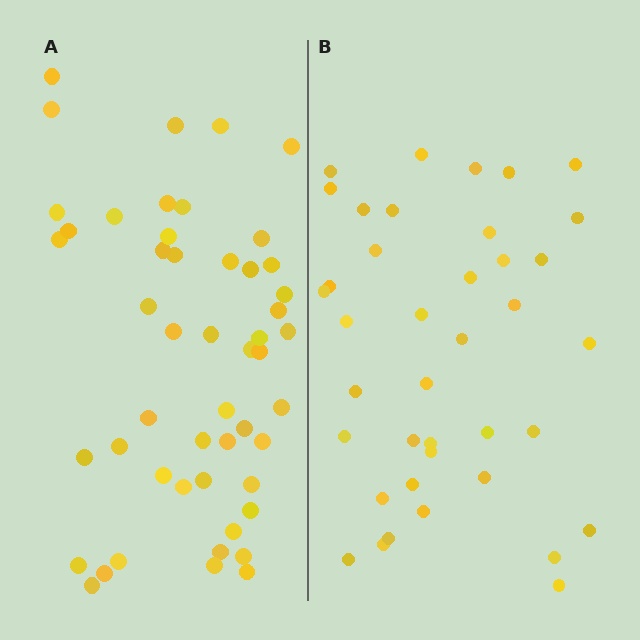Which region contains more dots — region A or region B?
Region A (the left region) has more dots.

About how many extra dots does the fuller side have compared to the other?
Region A has roughly 12 or so more dots than region B.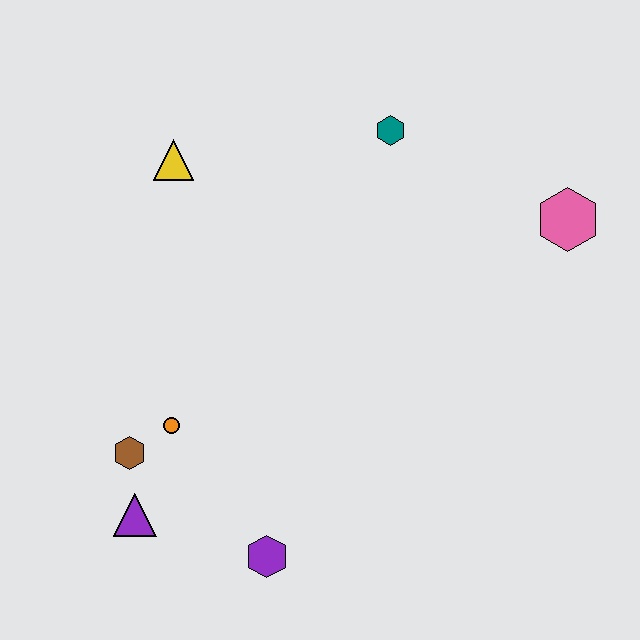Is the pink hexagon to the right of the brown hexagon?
Yes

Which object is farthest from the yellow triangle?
The purple hexagon is farthest from the yellow triangle.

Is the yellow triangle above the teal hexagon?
No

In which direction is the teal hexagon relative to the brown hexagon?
The teal hexagon is above the brown hexagon.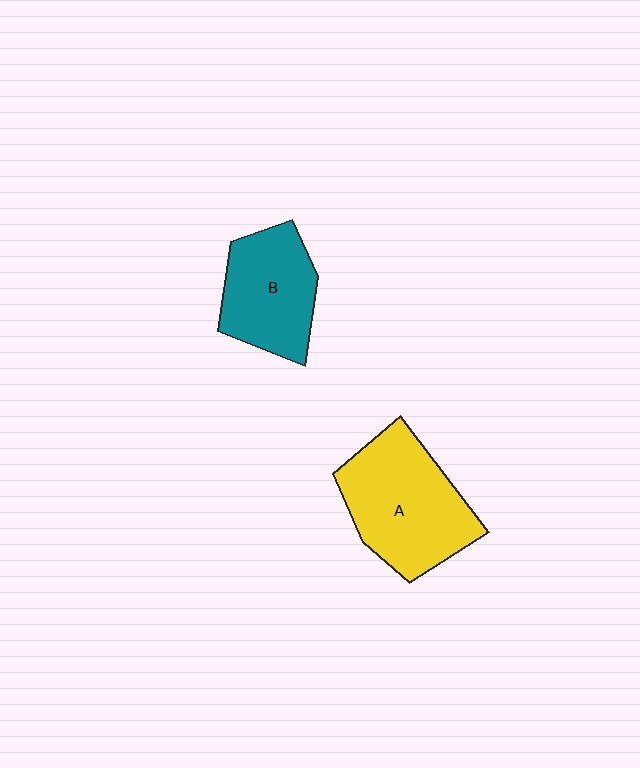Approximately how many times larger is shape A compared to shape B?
Approximately 1.3 times.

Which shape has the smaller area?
Shape B (teal).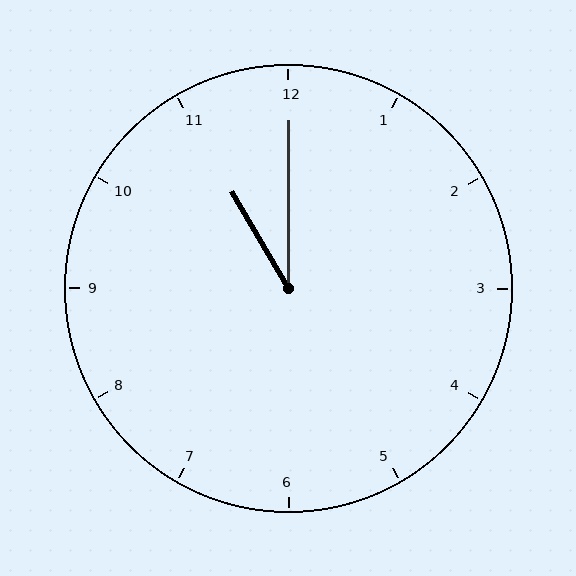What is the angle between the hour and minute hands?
Approximately 30 degrees.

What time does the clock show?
11:00.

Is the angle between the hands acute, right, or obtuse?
It is acute.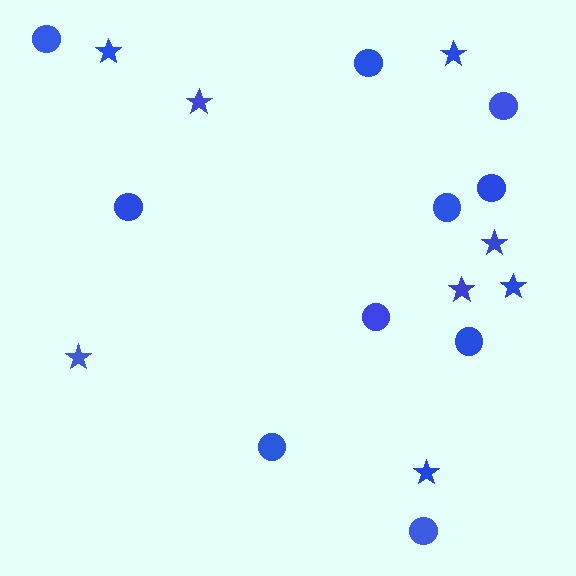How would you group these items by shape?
There are 2 groups: one group of stars (8) and one group of circles (10).